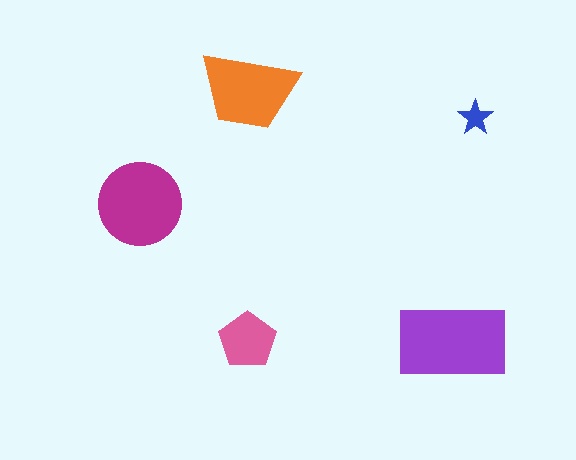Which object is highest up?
The orange trapezoid is topmost.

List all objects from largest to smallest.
The purple rectangle, the magenta circle, the orange trapezoid, the pink pentagon, the blue star.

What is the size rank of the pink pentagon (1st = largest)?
4th.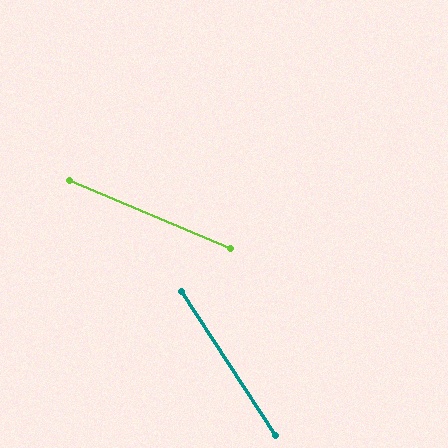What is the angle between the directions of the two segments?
Approximately 34 degrees.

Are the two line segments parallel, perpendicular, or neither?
Neither parallel nor perpendicular — they differ by about 34°.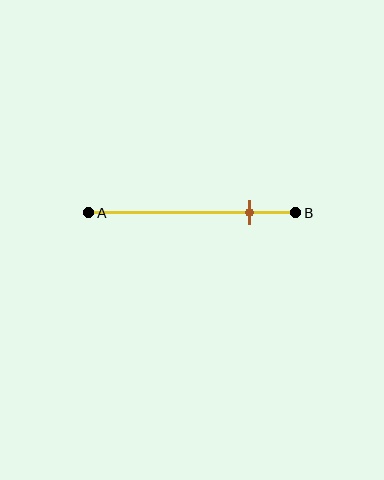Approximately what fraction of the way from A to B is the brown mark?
The brown mark is approximately 80% of the way from A to B.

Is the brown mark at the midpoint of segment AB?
No, the mark is at about 80% from A, not at the 50% midpoint.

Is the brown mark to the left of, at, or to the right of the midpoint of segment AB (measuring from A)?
The brown mark is to the right of the midpoint of segment AB.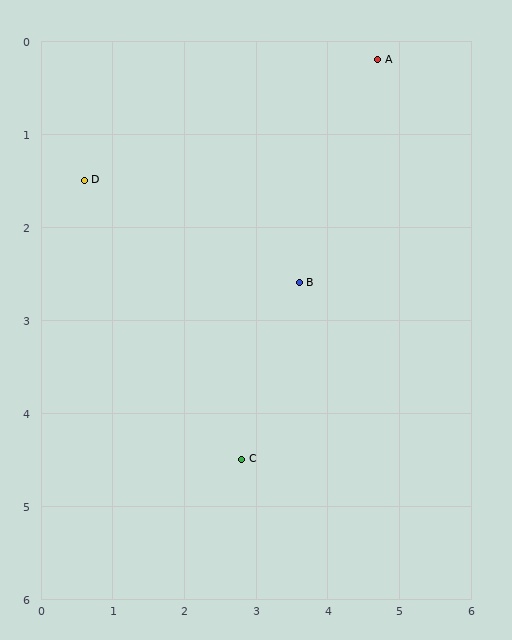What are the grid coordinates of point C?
Point C is at approximately (2.8, 4.5).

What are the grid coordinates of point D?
Point D is at approximately (0.6, 1.5).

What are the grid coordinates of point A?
Point A is at approximately (4.7, 0.2).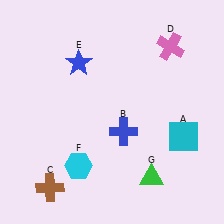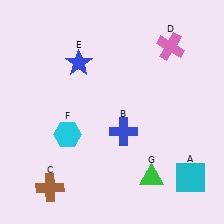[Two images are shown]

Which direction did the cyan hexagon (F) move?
The cyan hexagon (F) moved up.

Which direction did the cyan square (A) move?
The cyan square (A) moved down.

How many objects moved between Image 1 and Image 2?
2 objects moved between the two images.